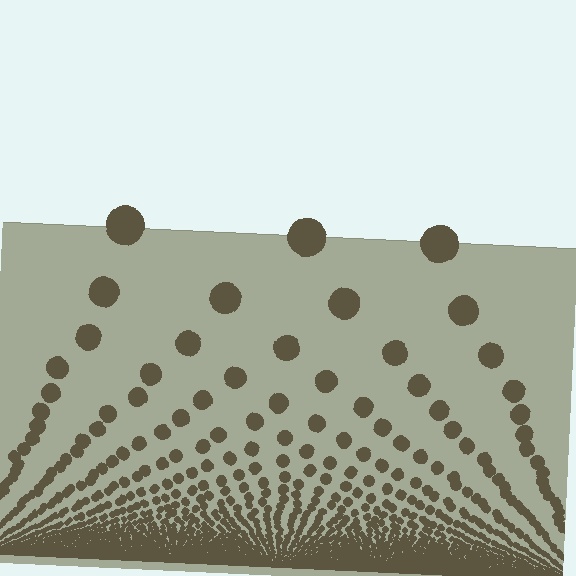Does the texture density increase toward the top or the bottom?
Density increases toward the bottom.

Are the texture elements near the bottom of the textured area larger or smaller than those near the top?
Smaller. The gradient is inverted — elements near the bottom are smaller and denser.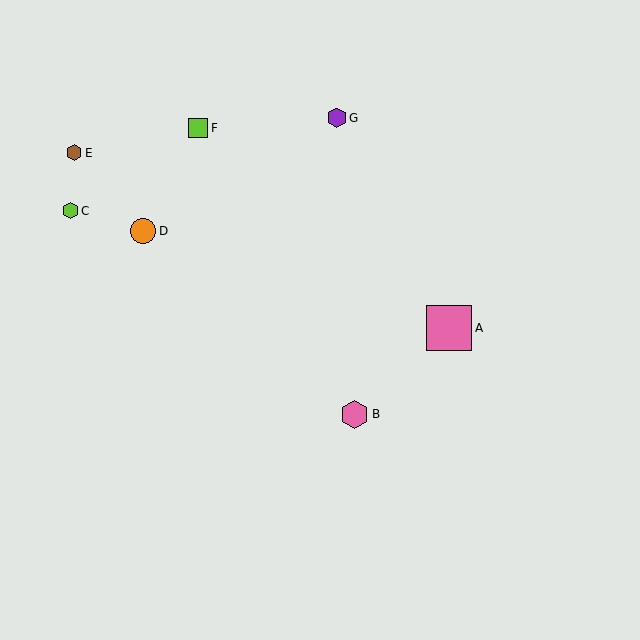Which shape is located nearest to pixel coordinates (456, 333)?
The pink square (labeled A) at (449, 328) is nearest to that location.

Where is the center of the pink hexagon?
The center of the pink hexagon is at (354, 414).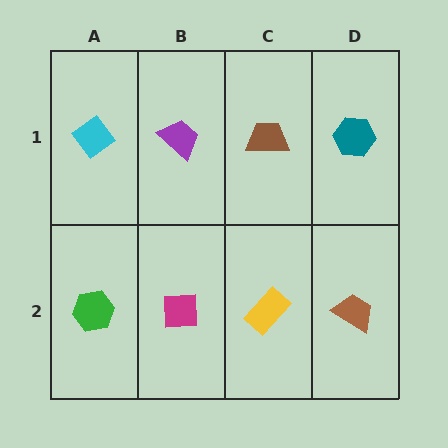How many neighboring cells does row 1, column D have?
2.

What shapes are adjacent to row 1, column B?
A magenta square (row 2, column B), a cyan diamond (row 1, column A), a brown trapezoid (row 1, column C).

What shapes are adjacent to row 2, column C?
A brown trapezoid (row 1, column C), a magenta square (row 2, column B), a brown trapezoid (row 2, column D).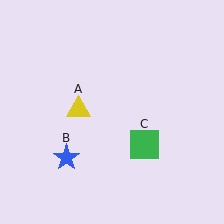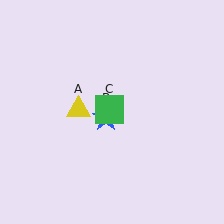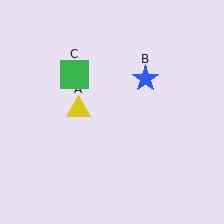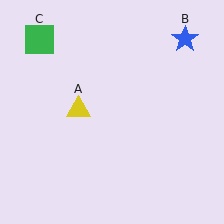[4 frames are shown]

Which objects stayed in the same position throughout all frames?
Yellow triangle (object A) remained stationary.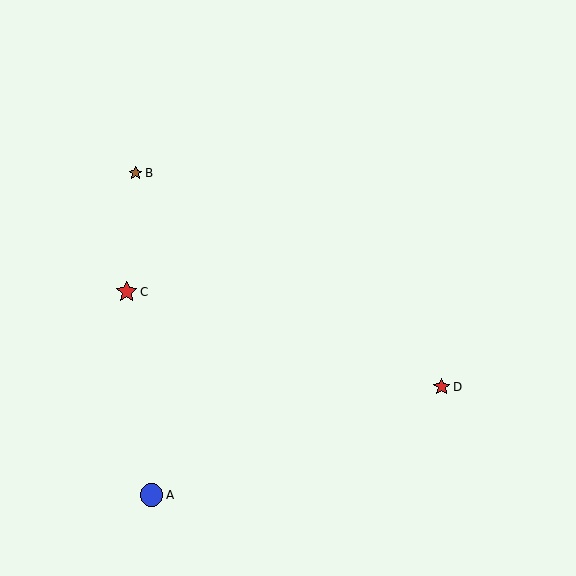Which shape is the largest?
The blue circle (labeled A) is the largest.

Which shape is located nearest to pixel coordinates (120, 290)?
The red star (labeled C) at (127, 292) is nearest to that location.